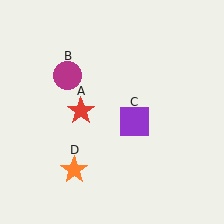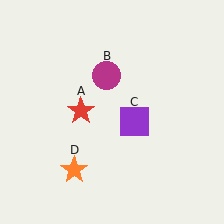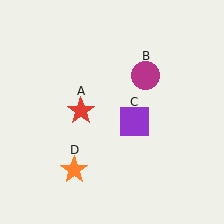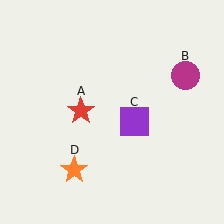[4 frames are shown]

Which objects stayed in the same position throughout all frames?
Red star (object A) and purple square (object C) and orange star (object D) remained stationary.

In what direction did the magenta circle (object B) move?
The magenta circle (object B) moved right.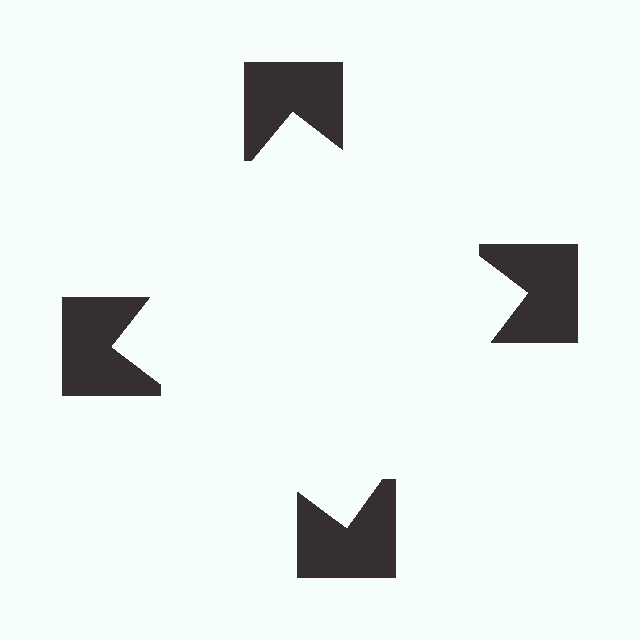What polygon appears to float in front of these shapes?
An illusory square — its edges are inferred from the aligned wedge cuts in the notched squares, not physically drawn.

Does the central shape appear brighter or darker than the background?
It typically appears slightly brighter than the background, even though no actual brightness change is drawn.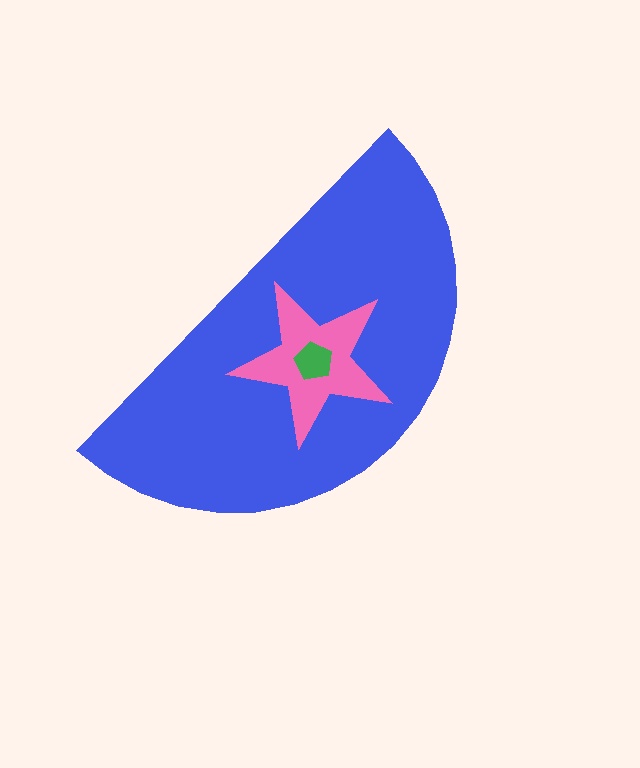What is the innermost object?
The green pentagon.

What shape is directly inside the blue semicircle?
The pink star.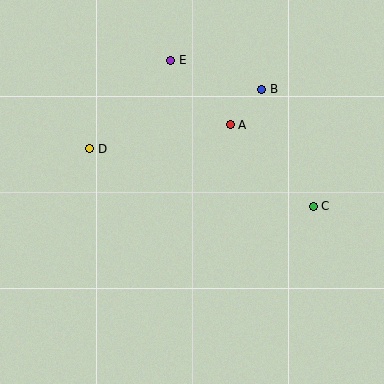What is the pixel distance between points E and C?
The distance between E and C is 204 pixels.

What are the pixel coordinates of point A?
Point A is at (230, 125).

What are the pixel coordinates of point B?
Point B is at (262, 89).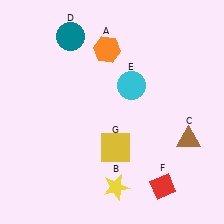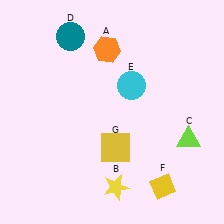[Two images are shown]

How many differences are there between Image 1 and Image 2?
There are 2 differences between the two images.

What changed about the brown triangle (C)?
In Image 1, C is brown. In Image 2, it changed to lime.